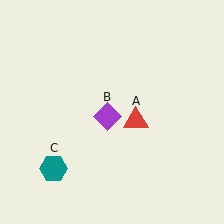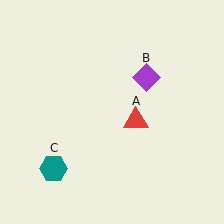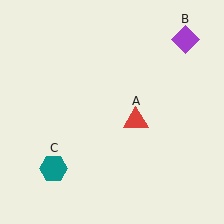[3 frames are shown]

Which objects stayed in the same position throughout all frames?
Red triangle (object A) and teal hexagon (object C) remained stationary.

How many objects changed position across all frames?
1 object changed position: purple diamond (object B).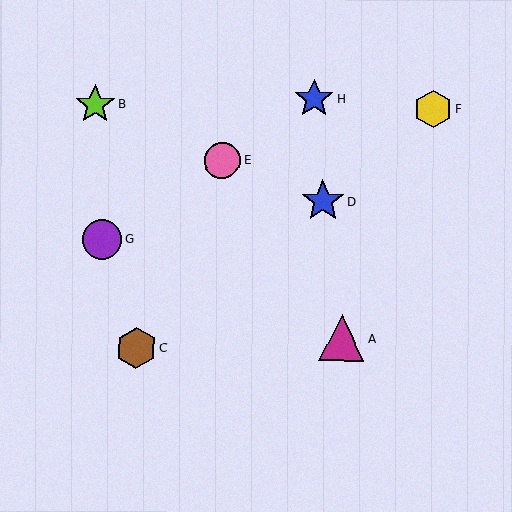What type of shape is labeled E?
Shape E is a pink circle.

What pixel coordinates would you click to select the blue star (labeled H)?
Click at (314, 99) to select the blue star H.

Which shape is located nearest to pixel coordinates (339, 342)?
The magenta triangle (labeled A) at (342, 338) is nearest to that location.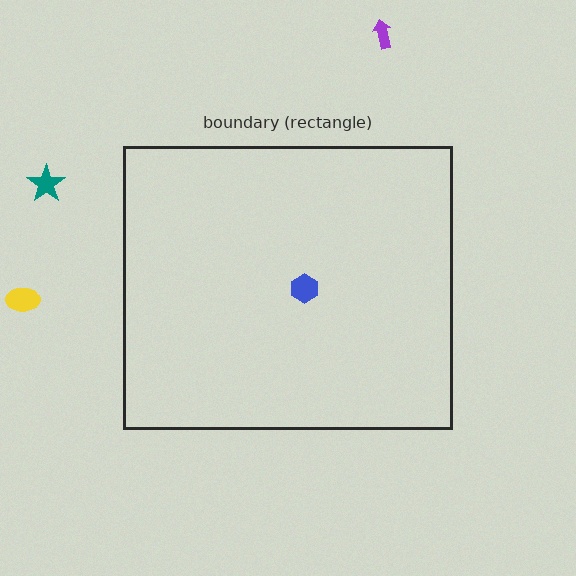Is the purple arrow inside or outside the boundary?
Outside.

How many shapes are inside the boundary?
1 inside, 3 outside.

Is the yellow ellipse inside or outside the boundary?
Outside.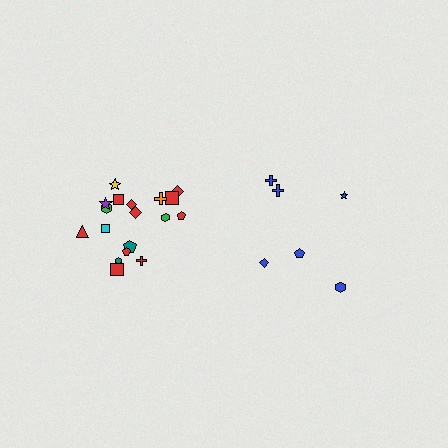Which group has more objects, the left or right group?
The left group.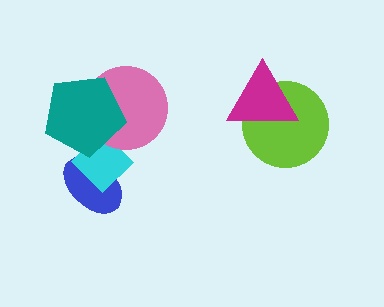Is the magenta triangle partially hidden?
No, no other shape covers it.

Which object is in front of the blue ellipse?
The cyan diamond is in front of the blue ellipse.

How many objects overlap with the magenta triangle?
1 object overlaps with the magenta triangle.